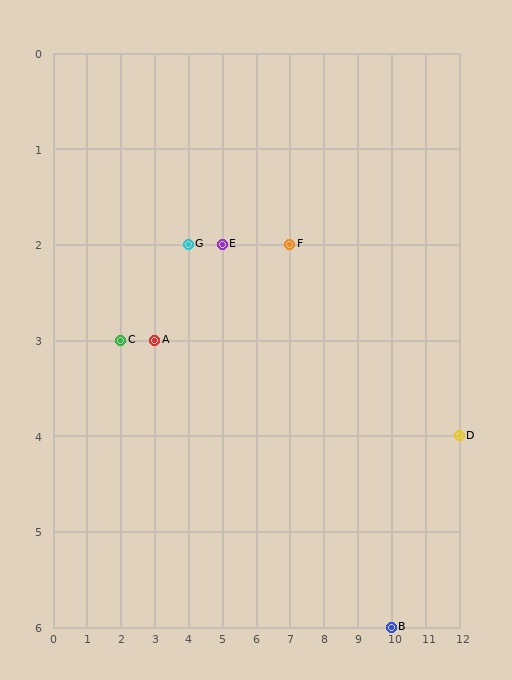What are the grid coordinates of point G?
Point G is at grid coordinates (4, 2).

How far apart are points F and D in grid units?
Points F and D are 5 columns and 2 rows apart (about 5.4 grid units diagonally).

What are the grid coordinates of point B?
Point B is at grid coordinates (10, 6).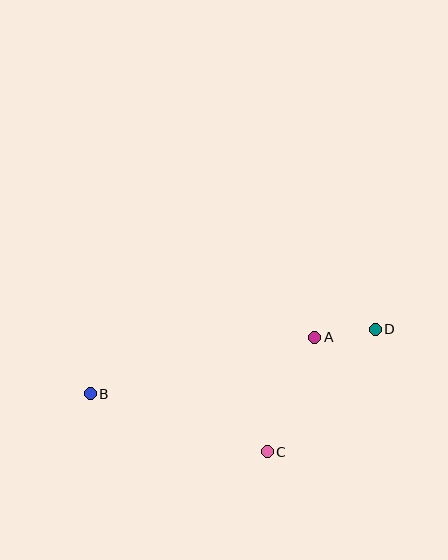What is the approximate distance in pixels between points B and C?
The distance between B and C is approximately 186 pixels.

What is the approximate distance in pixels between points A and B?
The distance between A and B is approximately 232 pixels.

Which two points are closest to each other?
Points A and D are closest to each other.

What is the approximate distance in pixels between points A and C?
The distance between A and C is approximately 124 pixels.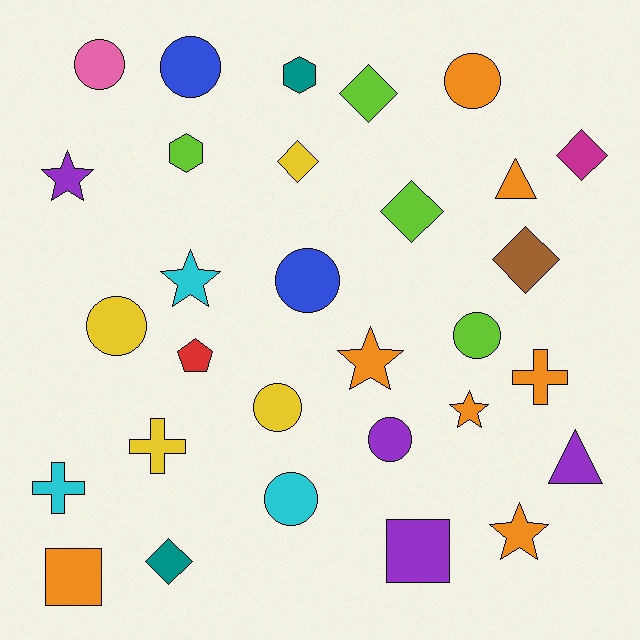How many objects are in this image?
There are 30 objects.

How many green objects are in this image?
There are no green objects.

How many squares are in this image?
There are 2 squares.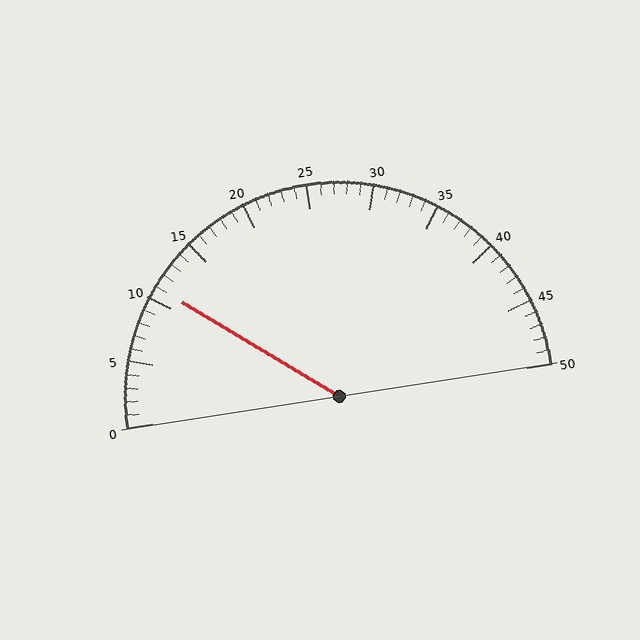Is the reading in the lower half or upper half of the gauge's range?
The reading is in the lower half of the range (0 to 50).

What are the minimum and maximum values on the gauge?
The gauge ranges from 0 to 50.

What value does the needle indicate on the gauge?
The needle indicates approximately 11.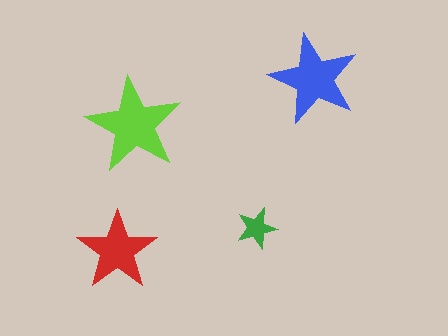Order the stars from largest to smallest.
the lime one, the blue one, the red one, the green one.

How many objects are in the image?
There are 4 objects in the image.